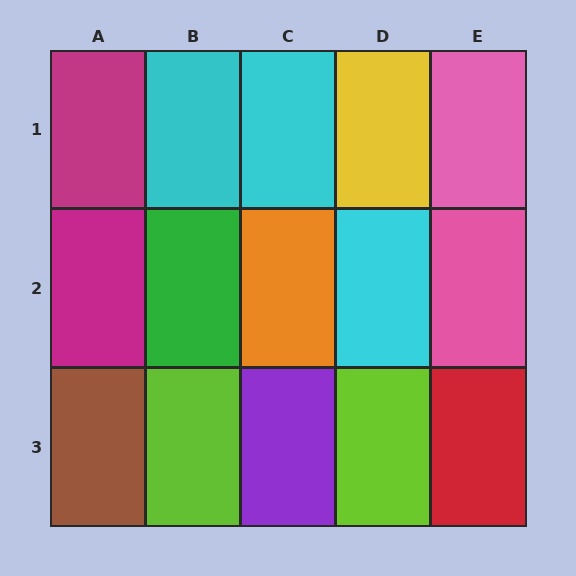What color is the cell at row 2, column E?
Pink.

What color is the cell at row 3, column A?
Brown.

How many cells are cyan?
3 cells are cyan.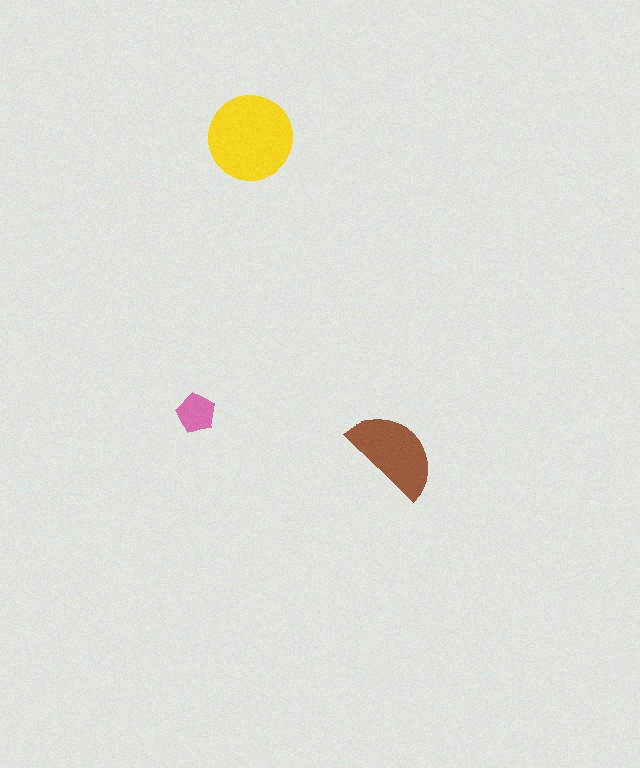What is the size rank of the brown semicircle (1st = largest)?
2nd.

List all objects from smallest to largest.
The pink pentagon, the brown semicircle, the yellow circle.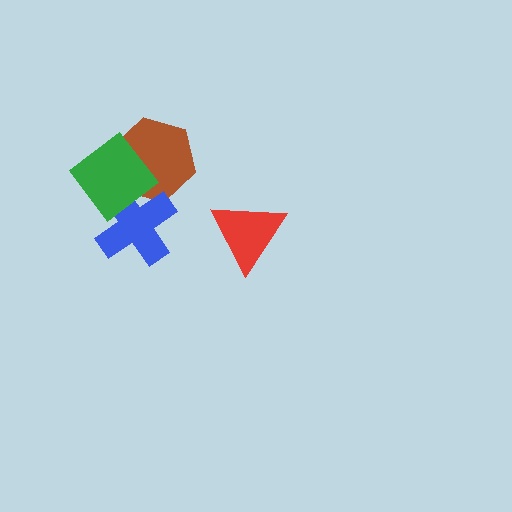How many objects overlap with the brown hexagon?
2 objects overlap with the brown hexagon.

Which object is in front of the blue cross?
The green diamond is in front of the blue cross.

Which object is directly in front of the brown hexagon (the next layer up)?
The blue cross is directly in front of the brown hexagon.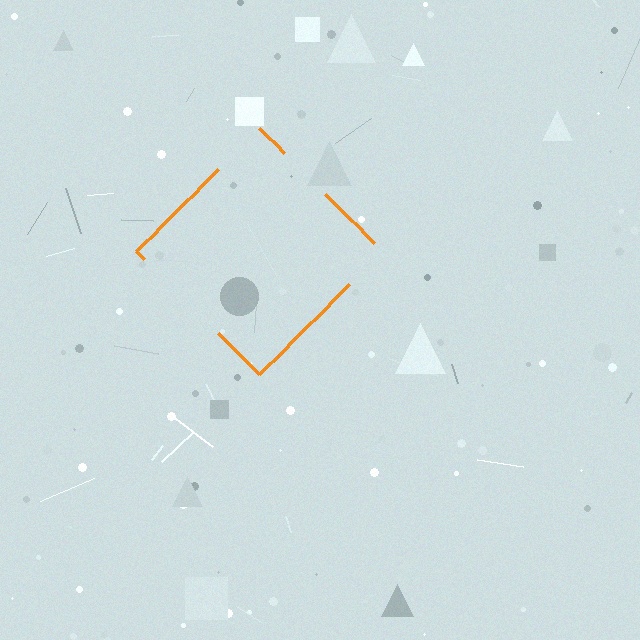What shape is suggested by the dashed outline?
The dashed outline suggests a diamond.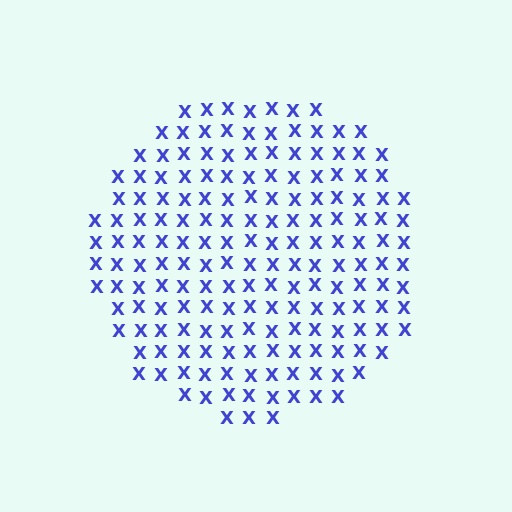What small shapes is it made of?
It is made of small letter X's.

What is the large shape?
The large shape is a circle.